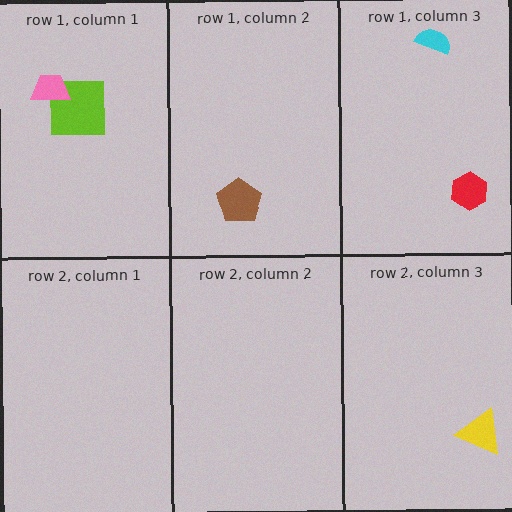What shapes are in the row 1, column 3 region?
The red hexagon, the cyan semicircle.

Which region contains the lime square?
The row 1, column 1 region.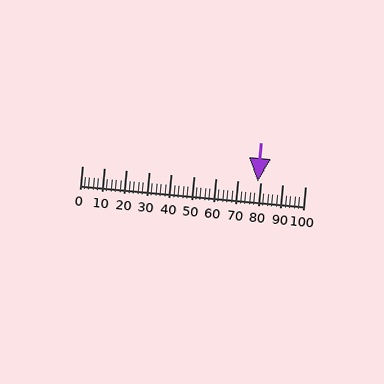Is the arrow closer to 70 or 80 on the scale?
The arrow is closer to 80.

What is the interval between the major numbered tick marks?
The major tick marks are spaced 10 units apart.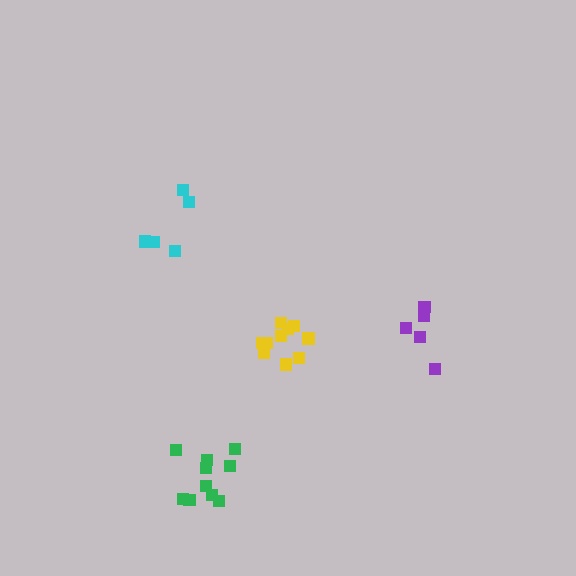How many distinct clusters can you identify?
There are 4 distinct clusters.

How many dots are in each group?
Group 1: 10 dots, Group 2: 5 dots, Group 3: 10 dots, Group 4: 5 dots (30 total).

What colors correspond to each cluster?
The clusters are colored: yellow, purple, green, cyan.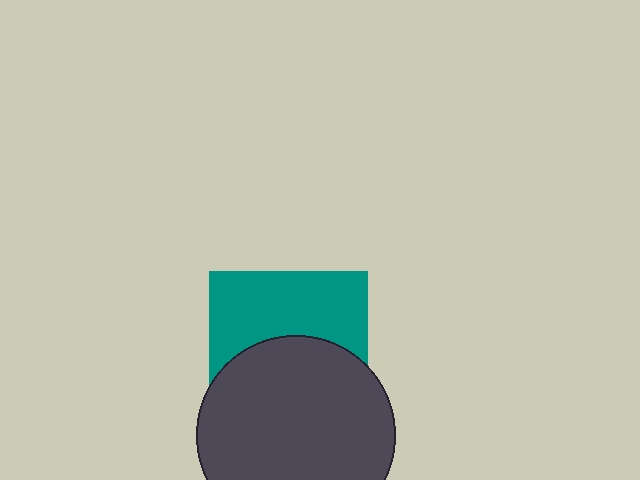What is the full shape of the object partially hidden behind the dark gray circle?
The partially hidden object is a teal square.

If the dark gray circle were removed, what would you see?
You would see the complete teal square.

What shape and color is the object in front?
The object in front is a dark gray circle.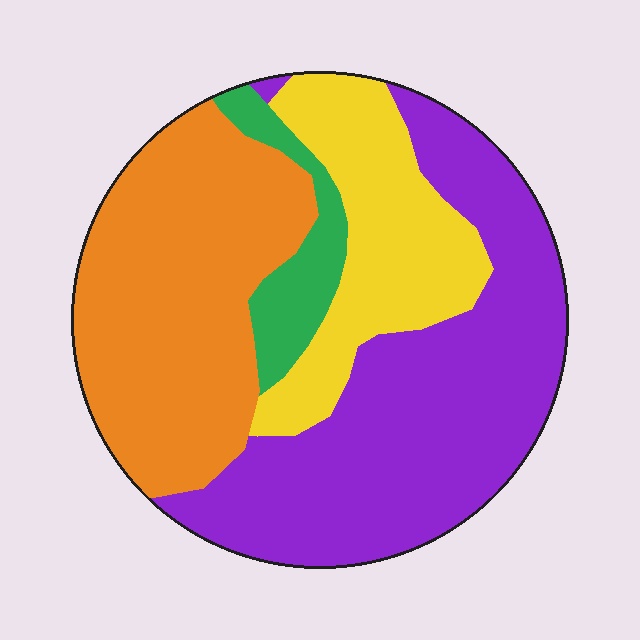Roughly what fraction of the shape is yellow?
Yellow covers 19% of the shape.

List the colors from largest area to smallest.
From largest to smallest: purple, orange, yellow, green.